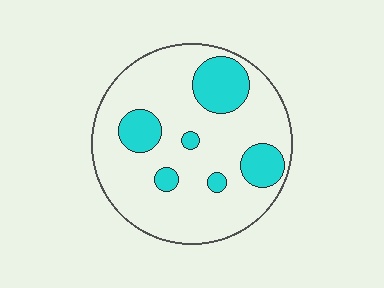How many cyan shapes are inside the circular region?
6.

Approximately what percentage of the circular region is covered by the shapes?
Approximately 20%.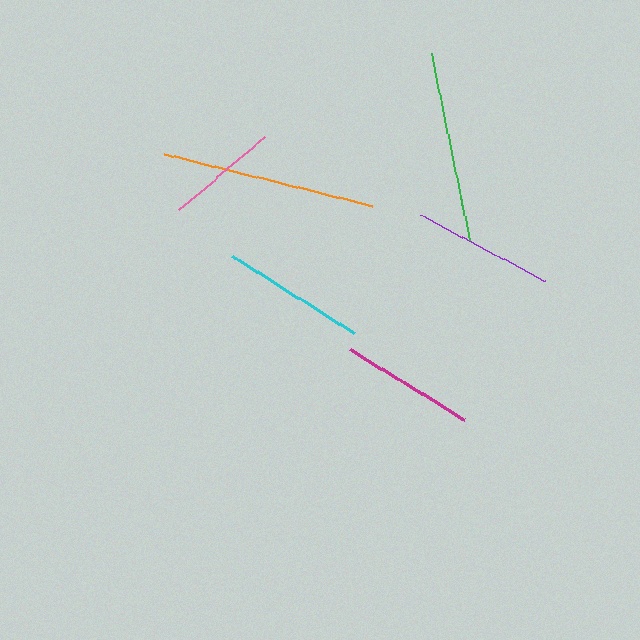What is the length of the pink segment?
The pink segment is approximately 112 pixels long.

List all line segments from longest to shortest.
From longest to shortest: orange, green, cyan, purple, magenta, pink.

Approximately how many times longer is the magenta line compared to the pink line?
The magenta line is approximately 1.2 times the length of the pink line.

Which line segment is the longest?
The orange line is the longest at approximately 214 pixels.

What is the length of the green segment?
The green segment is approximately 191 pixels long.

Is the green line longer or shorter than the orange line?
The orange line is longer than the green line.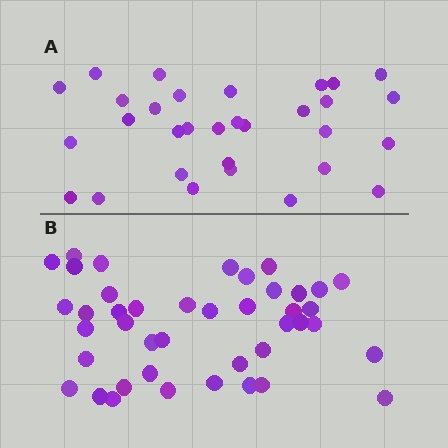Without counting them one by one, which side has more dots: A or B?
Region B (the bottom region) has more dots.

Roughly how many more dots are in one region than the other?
Region B has roughly 12 or so more dots than region A.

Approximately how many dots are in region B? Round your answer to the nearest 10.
About 40 dots. (The exact count is 42, which rounds to 40.)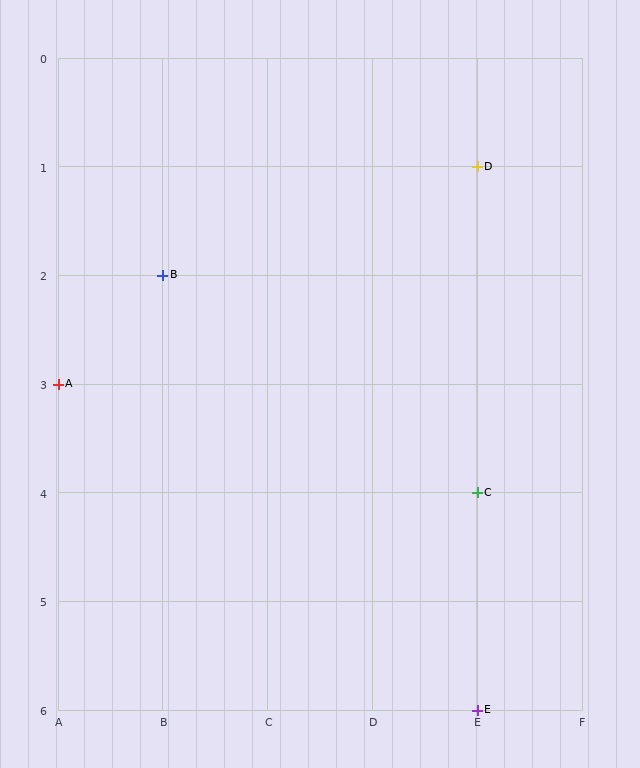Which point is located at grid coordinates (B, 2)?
Point B is at (B, 2).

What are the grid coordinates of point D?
Point D is at grid coordinates (E, 1).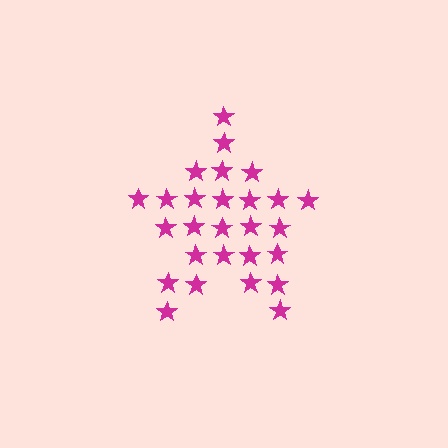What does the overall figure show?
The overall figure shows a star.